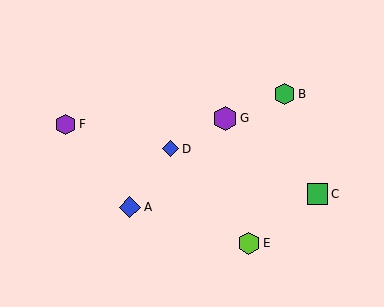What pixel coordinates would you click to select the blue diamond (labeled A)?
Click at (130, 207) to select the blue diamond A.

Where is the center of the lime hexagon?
The center of the lime hexagon is at (249, 243).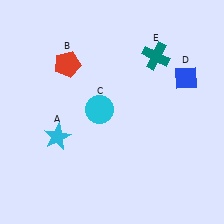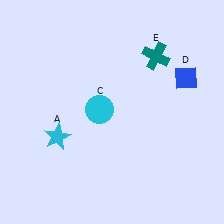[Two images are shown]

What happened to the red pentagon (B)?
The red pentagon (B) was removed in Image 2. It was in the top-left area of Image 1.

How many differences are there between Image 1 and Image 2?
There is 1 difference between the two images.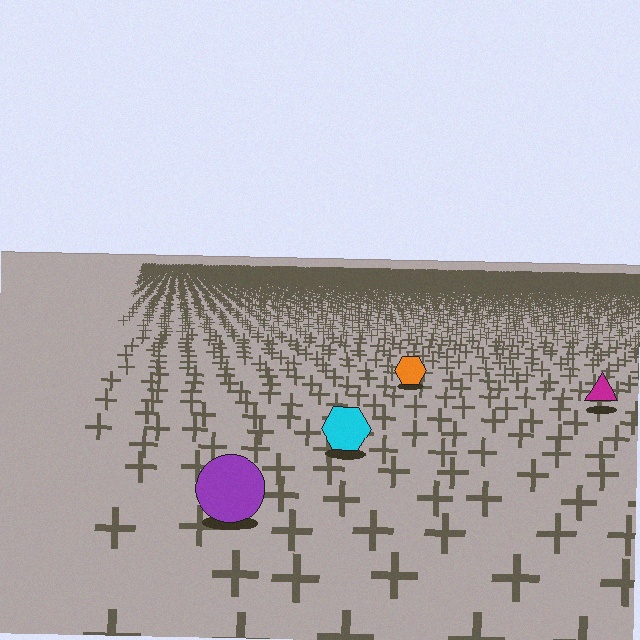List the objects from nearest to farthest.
From nearest to farthest: the purple circle, the cyan hexagon, the magenta triangle, the orange hexagon.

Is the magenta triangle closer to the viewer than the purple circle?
No. The purple circle is closer — you can tell from the texture gradient: the ground texture is coarser near it.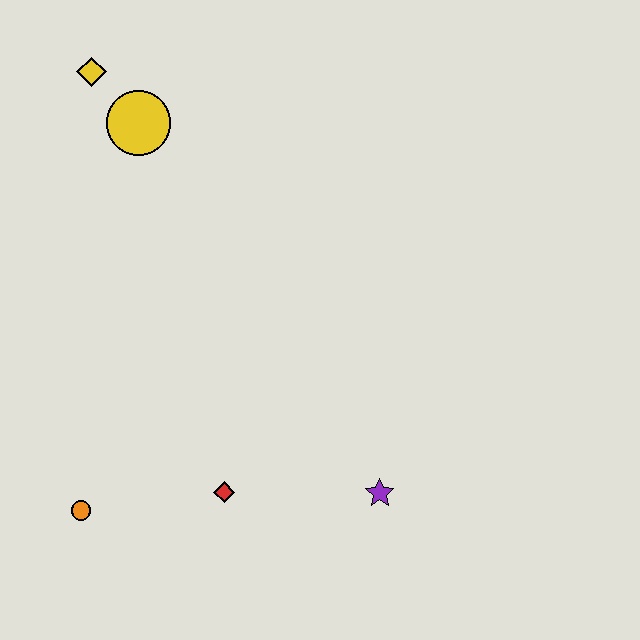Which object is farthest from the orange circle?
The yellow diamond is farthest from the orange circle.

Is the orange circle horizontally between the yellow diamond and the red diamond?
No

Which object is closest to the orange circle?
The red diamond is closest to the orange circle.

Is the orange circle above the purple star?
No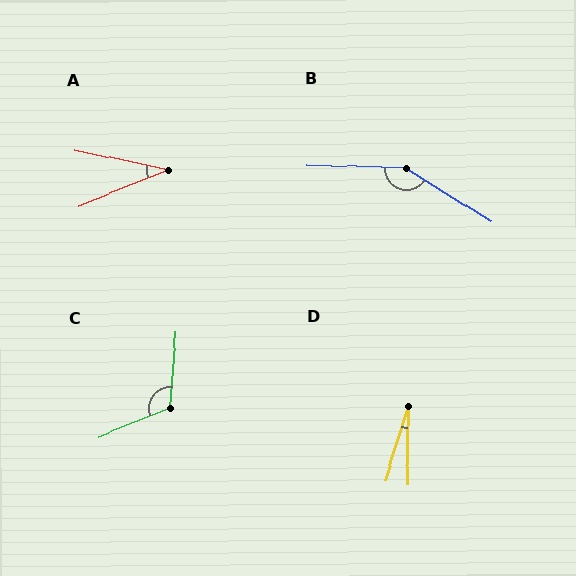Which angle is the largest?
B, at approximately 150 degrees.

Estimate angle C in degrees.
Approximately 117 degrees.